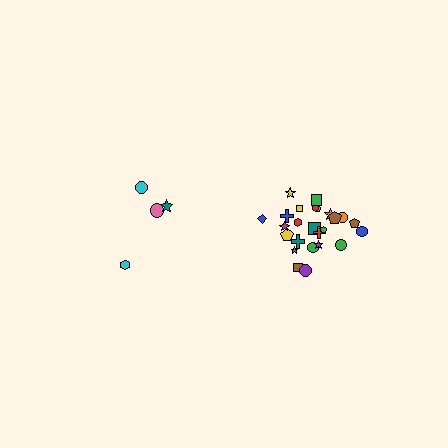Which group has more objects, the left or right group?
The right group.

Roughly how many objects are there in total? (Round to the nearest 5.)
Roughly 30 objects in total.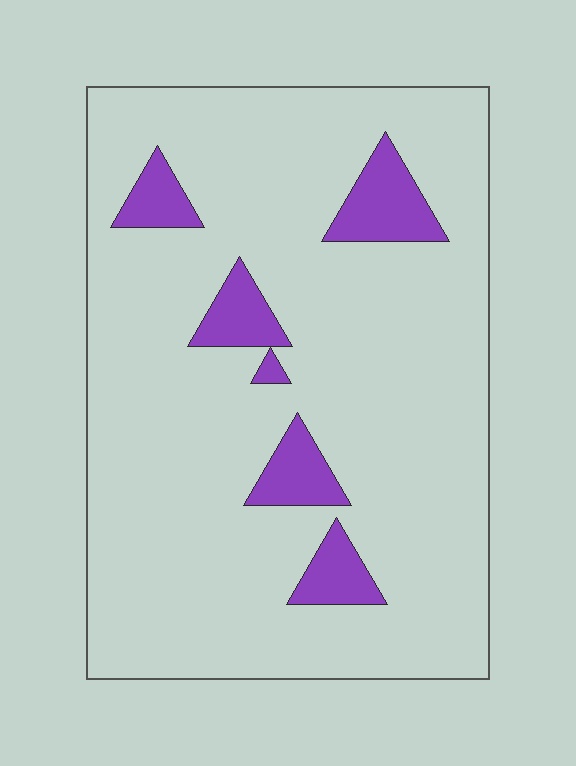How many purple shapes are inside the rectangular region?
6.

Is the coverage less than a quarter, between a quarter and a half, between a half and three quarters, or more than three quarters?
Less than a quarter.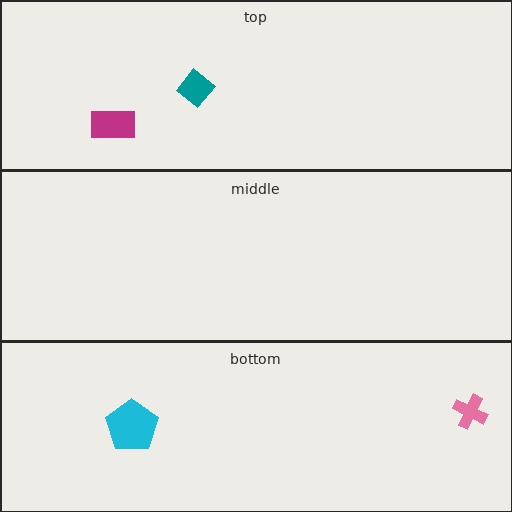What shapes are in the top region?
The magenta rectangle, the teal diamond.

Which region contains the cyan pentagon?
The bottom region.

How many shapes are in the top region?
2.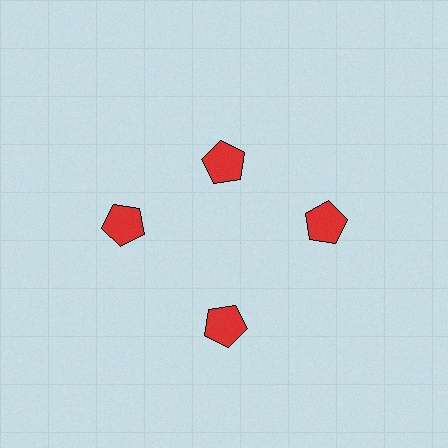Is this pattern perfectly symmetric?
No. The 4 red pentagons are arranged in a ring, but one element near the 12 o'clock position is pulled inward toward the center, breaking the 4-fold rotational symmetry.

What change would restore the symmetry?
The symmetry would be restored by moving it outward, back onto the ring so that all 4 pentagons sit at equal angles and equal distance from the center.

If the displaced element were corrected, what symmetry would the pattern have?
It would have 4-fold rotational symmetry — the pattern would map onto itself every 90 degrees.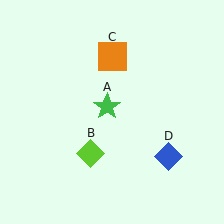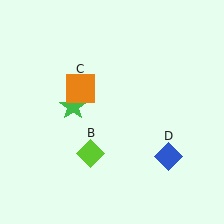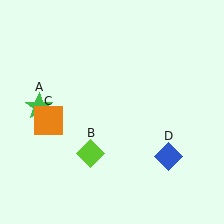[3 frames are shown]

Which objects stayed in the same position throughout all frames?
Lime diamond (object B) and blue diamond (object D) remained stationary.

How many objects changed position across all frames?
2 objects changed position: green star (object A), orange square (object C).